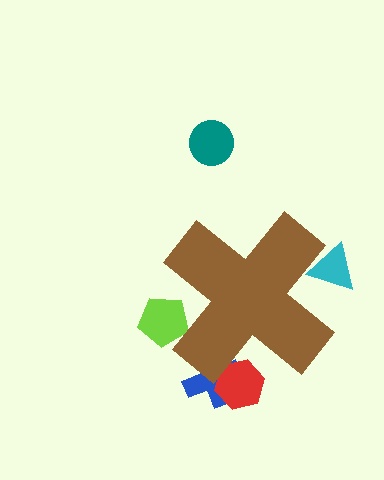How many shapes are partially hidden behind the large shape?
4 shapes are partially hidden.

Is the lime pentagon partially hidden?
Yes, the lime pentagon is partially hidden behind the brown cross.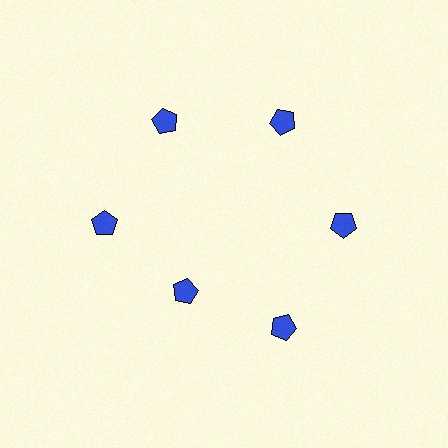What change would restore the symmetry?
The symmetry would be restored by moving it outward, back onto the ring so that all 6 pentagons sit at equal angles and equal distance from the center.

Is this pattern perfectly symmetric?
No. The 6 blue pentagons are arranged in a ring, but one element near the 7 o'clock position is pulled inward toward the center, breaking the 6-fold rotational symmetry.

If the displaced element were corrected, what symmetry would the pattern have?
It would have 6-fold rotational symmetry — the pattern would map onto itself every 60 degrees.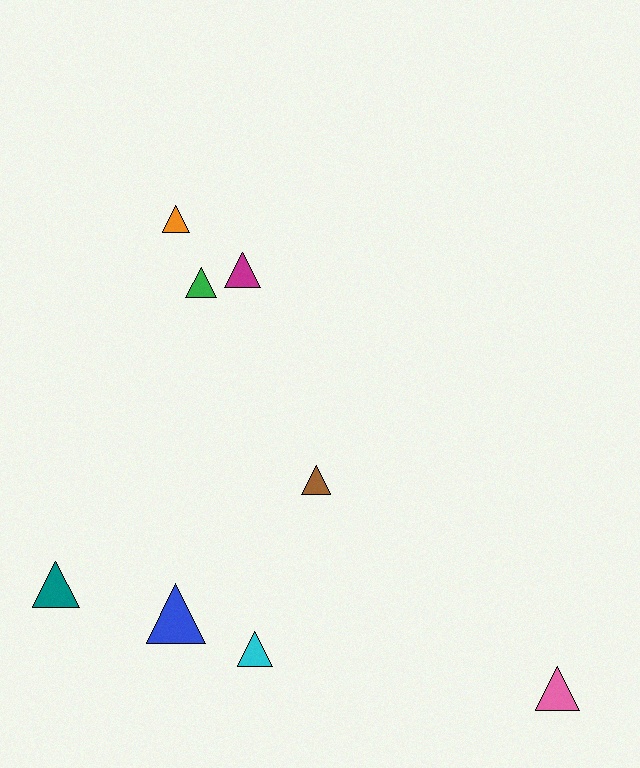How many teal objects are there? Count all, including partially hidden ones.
There is 1 teal object.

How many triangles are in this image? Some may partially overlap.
There are 8 triangles.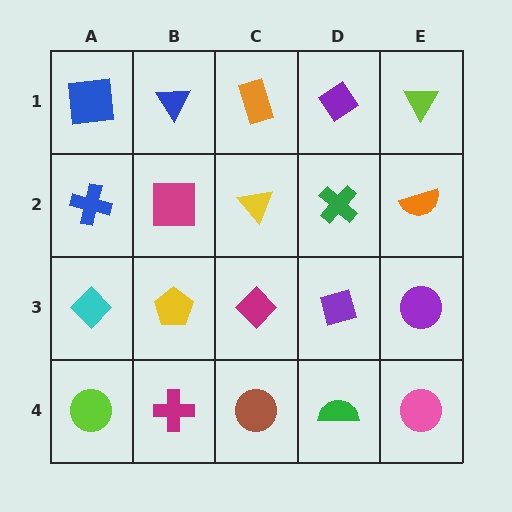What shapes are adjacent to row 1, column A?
A blue cross (row 2, column A), a blue triangle (row 1, column B).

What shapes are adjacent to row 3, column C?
A yellow triangle (row 2, column C), a brown circle (row 4, column C), a yellow pentagon (row 3, column B), a purple square (row 3, column D).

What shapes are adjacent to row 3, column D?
A green cross (row 2, column D), a green semicircle (row 4, column D), a magenta diamond (row 3, column C), a purple circle (row 3, column E).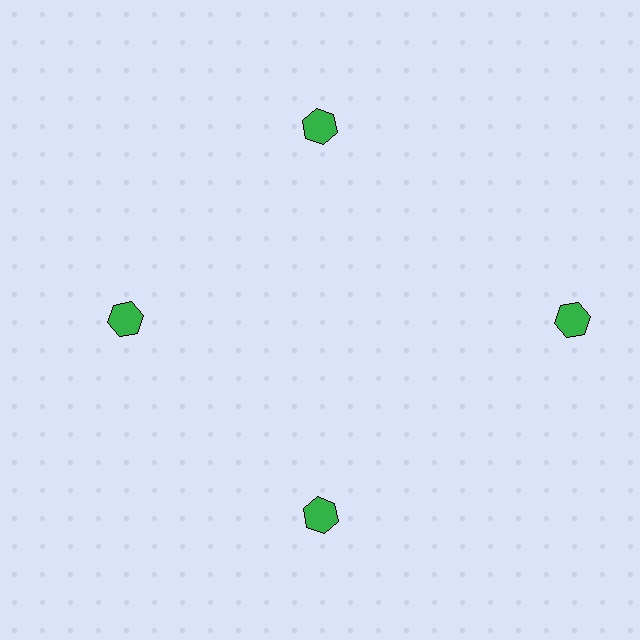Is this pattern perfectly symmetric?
No. The 4 green hexagons are arranged in a ring, but one element near the 3 o'clock position is pushed outward from the center, breaking the 4-fold rotational symmetry.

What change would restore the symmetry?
The symmetry would be restored by moving it inward, back onto the ring so that all 4 hexagons sit at equal angles and equal distance from the center.